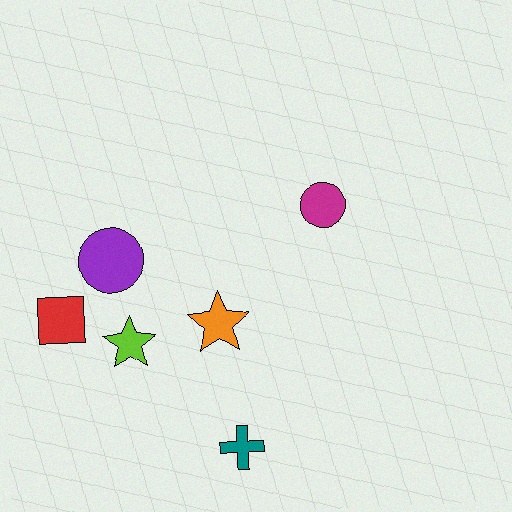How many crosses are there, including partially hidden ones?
There is 1 cross.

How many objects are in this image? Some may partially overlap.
There are 6 objects.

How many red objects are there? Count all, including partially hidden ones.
There is 1 red object.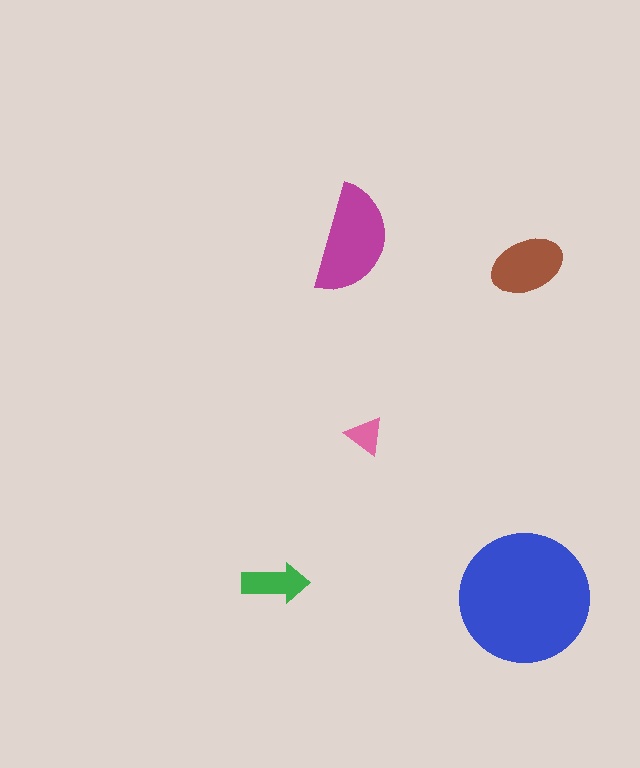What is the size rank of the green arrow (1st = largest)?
4th.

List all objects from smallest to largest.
The pink triangle, the green arrow, the brown ellipse, the magenta semicircle, the blue circle.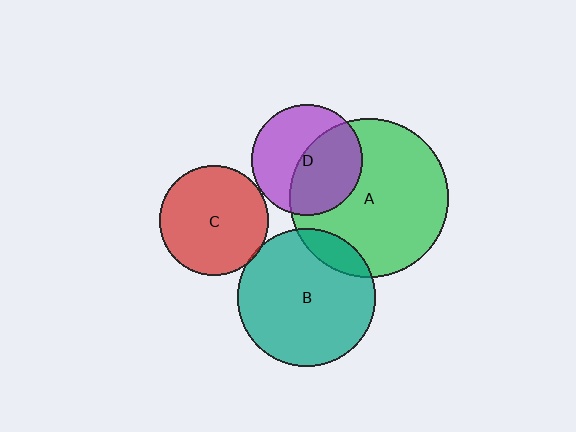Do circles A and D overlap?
Yes.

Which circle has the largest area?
Circle A (green).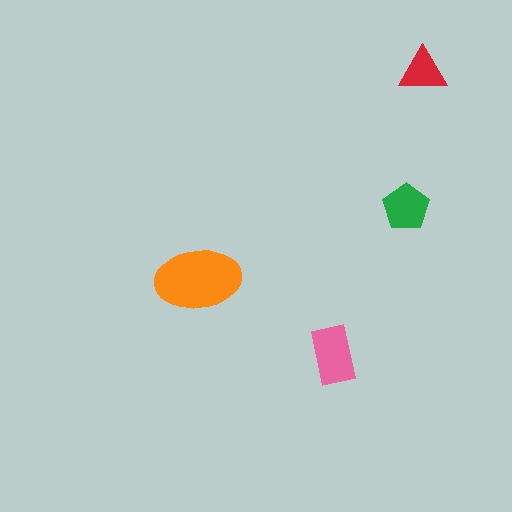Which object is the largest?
The orange ellipse.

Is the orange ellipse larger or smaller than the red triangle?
Larger.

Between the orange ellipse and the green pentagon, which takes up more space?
The orange ellipse.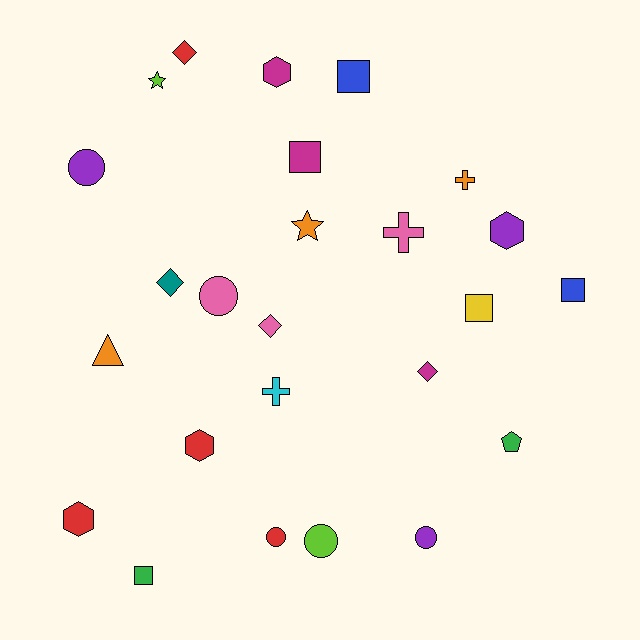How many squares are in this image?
There are 5 squares.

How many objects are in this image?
There are 25 objects.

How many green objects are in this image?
There are 2 green objects.